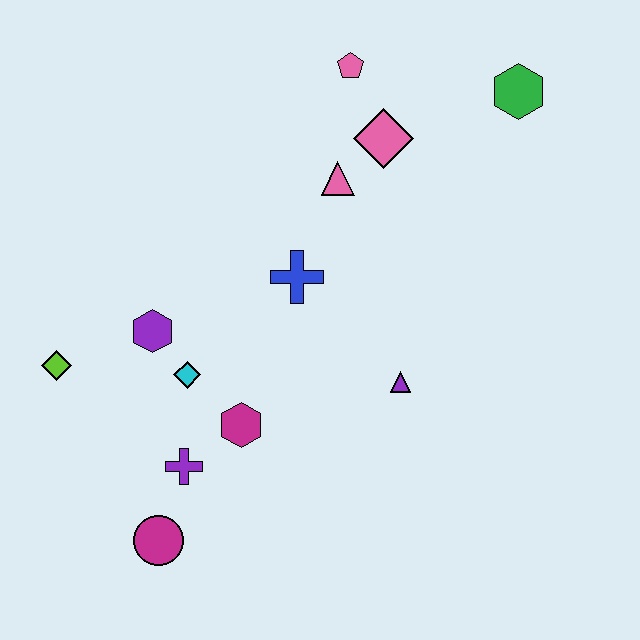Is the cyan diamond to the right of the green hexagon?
No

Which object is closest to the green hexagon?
The pink diamond is closest to the green hexagon.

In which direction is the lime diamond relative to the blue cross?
The lime diamond is to the left of the blue cross.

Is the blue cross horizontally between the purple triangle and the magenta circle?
Yes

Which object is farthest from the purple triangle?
The lime diamond is farthest from the purple triangle.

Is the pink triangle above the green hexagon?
No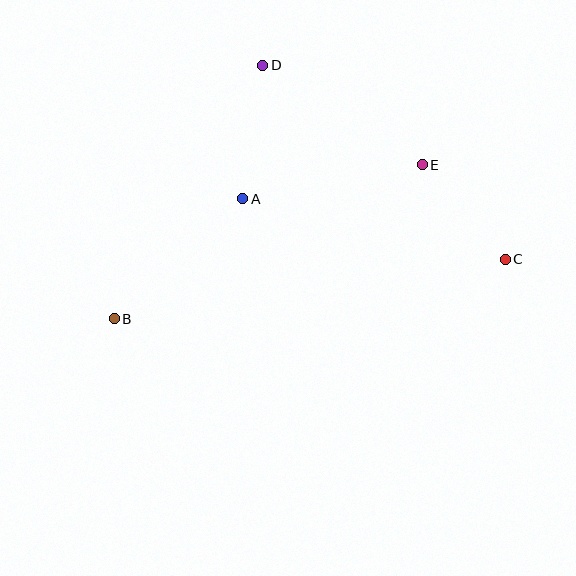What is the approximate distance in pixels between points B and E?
The distance between B and E is approximately 344 pixels.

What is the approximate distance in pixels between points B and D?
The distance between B and D is approximately 294 pixels.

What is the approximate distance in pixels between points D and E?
The distance between D and E is approximately 188 pixels.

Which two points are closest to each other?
Points C and E are closest to each other.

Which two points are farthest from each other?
Points B and C are farthest from each other.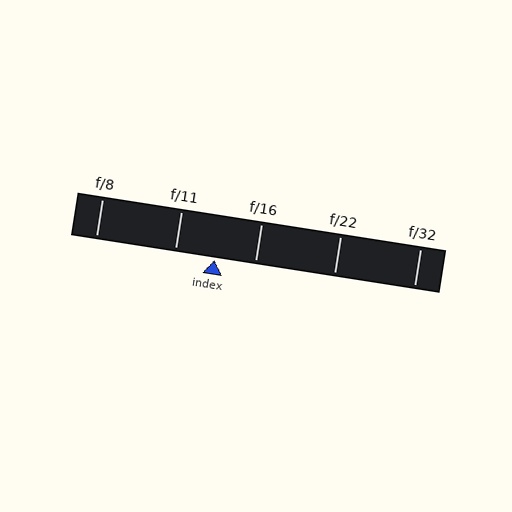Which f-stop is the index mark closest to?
The index mark is closest to f/11.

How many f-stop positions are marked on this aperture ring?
There are 5 f-stop positions marked.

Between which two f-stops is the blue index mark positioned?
The index mark is between f/11 and f/16.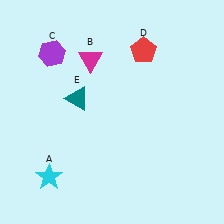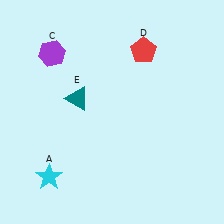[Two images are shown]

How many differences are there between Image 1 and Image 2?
There is 1 difference between the two images.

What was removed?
The magenta triangle (B) was removed in Image 2.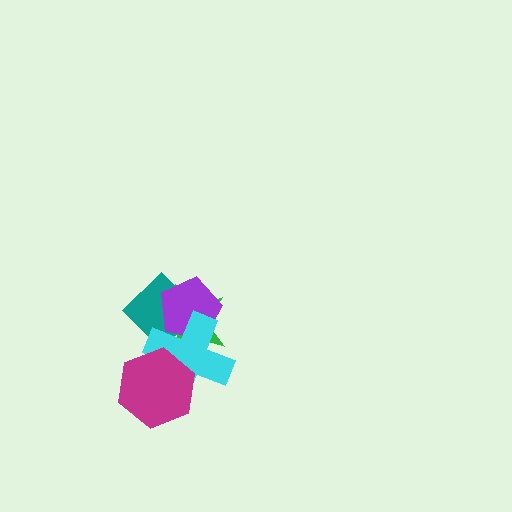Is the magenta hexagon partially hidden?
No, no other shape covers it.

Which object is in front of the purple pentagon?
The cyan cross is in front of the purple pentagon.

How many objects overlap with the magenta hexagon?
2 objects overlap with the magenta hexagon.